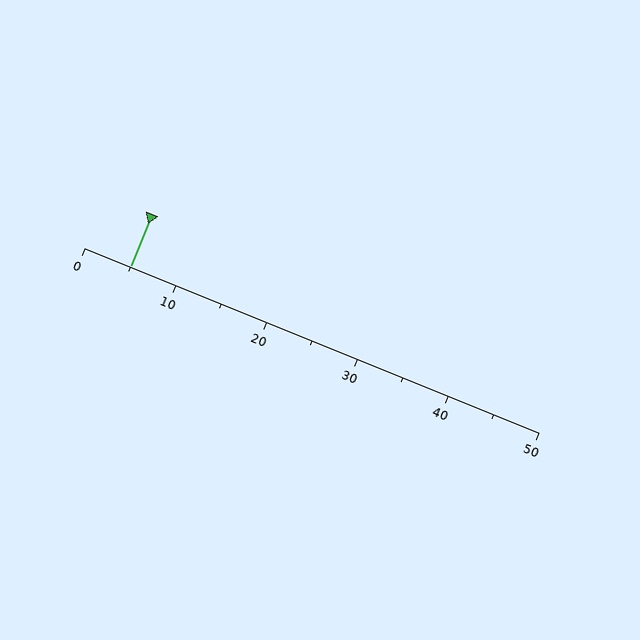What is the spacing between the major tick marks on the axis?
The major ticks are spaced 10 apart.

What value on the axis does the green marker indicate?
The marker indicates approximately 5.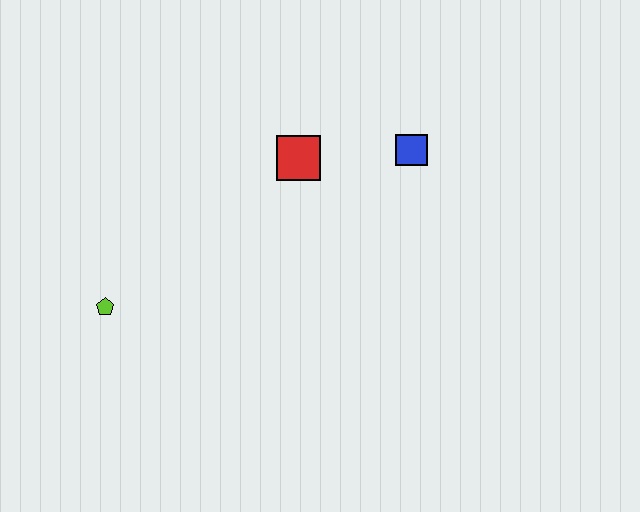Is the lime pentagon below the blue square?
Yes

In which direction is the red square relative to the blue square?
The red square is to the left of the blue square.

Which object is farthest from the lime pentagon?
The blue square is farthest from the lime pentagon.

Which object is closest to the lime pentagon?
The red square is closest to the lime pentagon.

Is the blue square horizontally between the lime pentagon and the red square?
No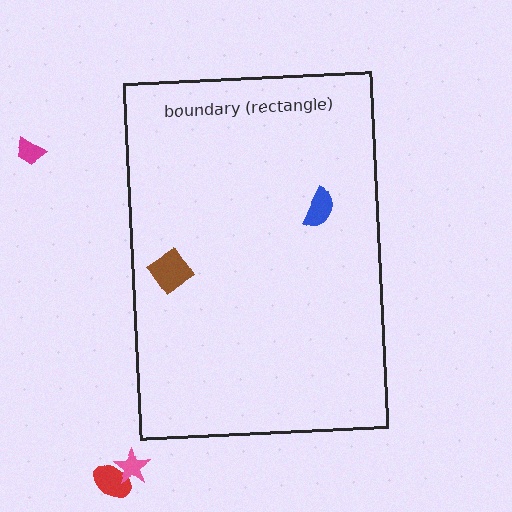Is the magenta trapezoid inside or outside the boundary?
Outside.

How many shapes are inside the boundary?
2 inside, 3 outside.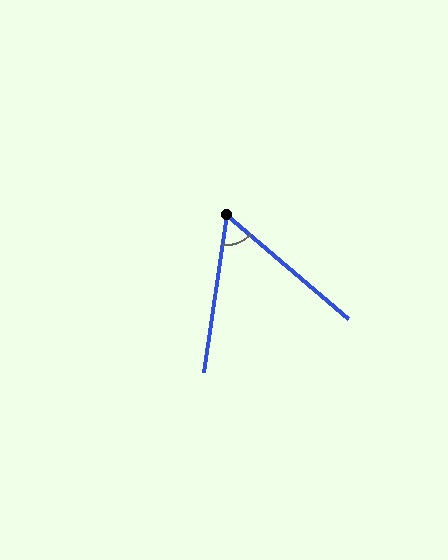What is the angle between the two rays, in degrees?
Approximately 58 degrees.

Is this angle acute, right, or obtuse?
It is acute.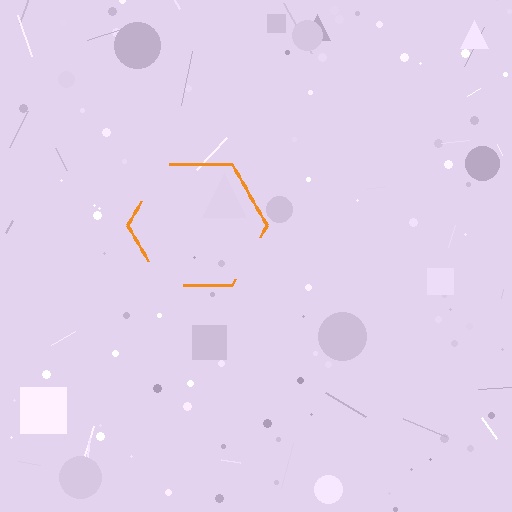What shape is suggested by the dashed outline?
The dashed outline suggests a hexagon.